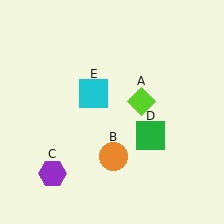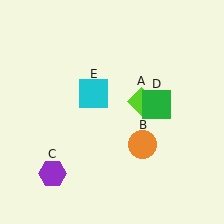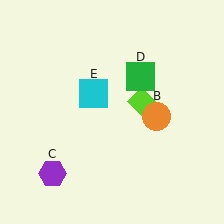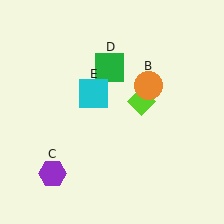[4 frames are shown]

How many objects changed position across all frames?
2 objects changed position: orange circle (object B), green square (object D).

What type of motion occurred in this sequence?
The orange circle (object B), green square (object D) rotated counterclockwise around the center of the scene.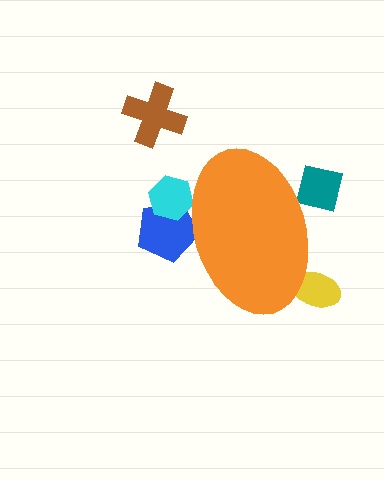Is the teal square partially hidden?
Yes, the teal square is partially hidden behind the orange ellipse.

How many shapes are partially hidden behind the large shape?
4 shapes are partially hidden.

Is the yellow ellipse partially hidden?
Yes, the yellow ellipse is partially hidden behind the orange ellipse.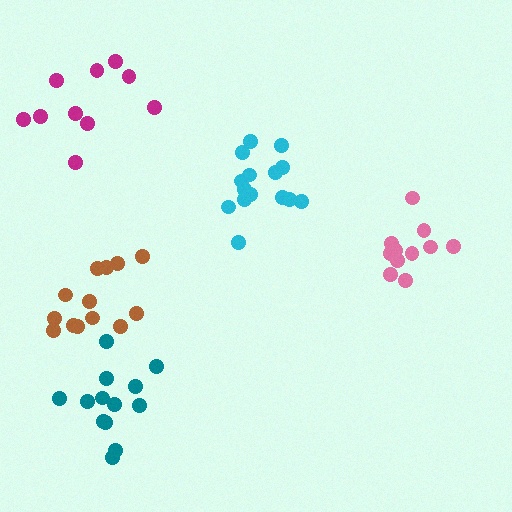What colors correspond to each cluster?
The clusters are colored: pink, brown, teal, cyan, magenta.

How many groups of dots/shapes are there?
There are 5 groups.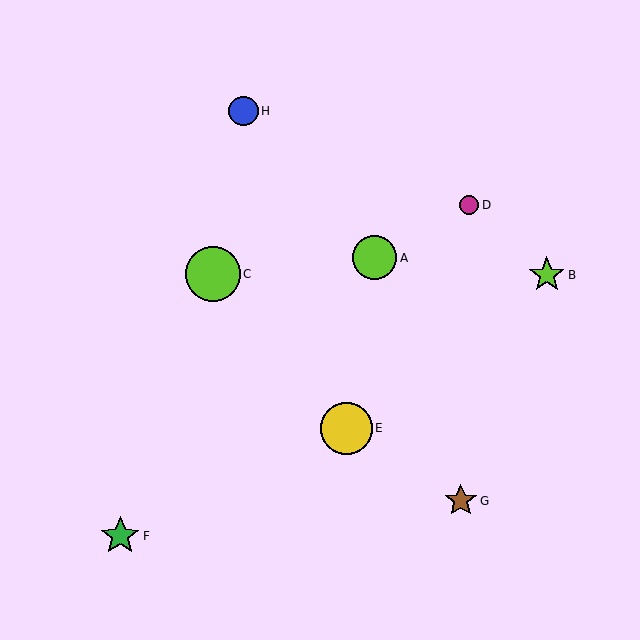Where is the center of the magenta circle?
The center of the magenta circle is at (469, 205).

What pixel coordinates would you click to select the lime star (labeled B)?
Click at (547, 275) to select the lime star B.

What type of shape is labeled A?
Shape A is a lime circle.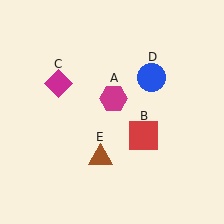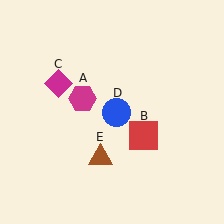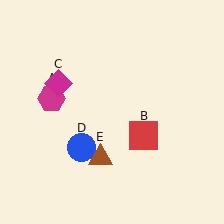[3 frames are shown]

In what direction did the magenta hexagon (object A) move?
The magenta hexagon (object A) moved left.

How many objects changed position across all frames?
2 objects changed position: magenta hexagon (object A), blue circle (object D).